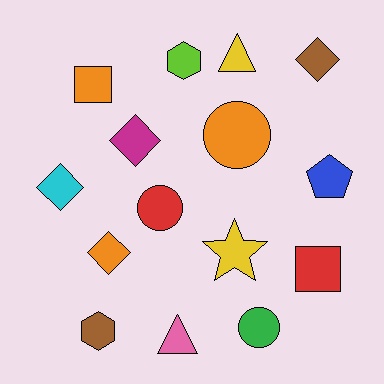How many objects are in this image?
There are 15 objects.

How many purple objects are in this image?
There are no purple objects.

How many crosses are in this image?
There are no crosses.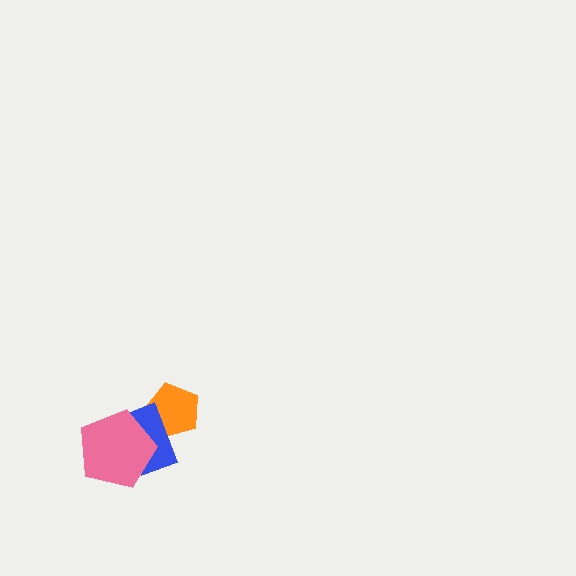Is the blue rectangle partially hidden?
Yes, it is partially covered by another shape.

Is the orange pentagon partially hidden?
Yes, it is partially covered by another shape.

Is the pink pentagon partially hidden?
No, no other shape covers it.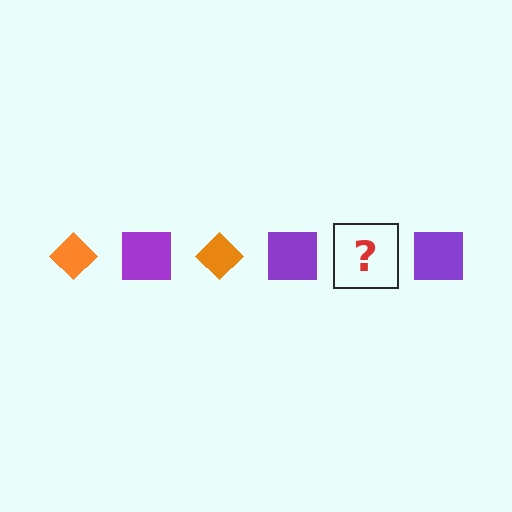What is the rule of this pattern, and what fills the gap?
The rule is that the pattern alternates between orange diamond and purple square. The gap should be filled with an orange diamond.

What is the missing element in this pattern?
The missing element is an orange diamond.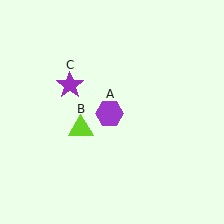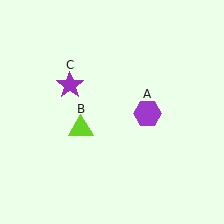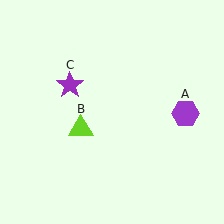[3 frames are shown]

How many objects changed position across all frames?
1 object changed position: purple hexagon (object A).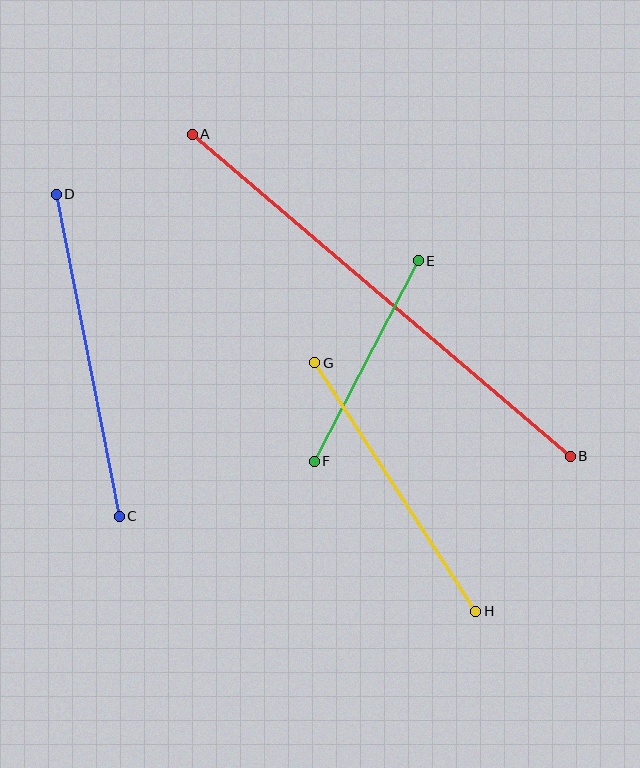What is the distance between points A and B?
The distance is approximately 496 pixels.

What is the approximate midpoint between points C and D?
The midpoint is at approximately (88, 355) pixels.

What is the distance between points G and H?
The distance is approximately 296 pixels.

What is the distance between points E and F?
The distance is approximately 226 pixels.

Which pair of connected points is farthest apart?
Points A and B are farthest apart.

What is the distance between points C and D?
The distance is approximately 328 pixels.